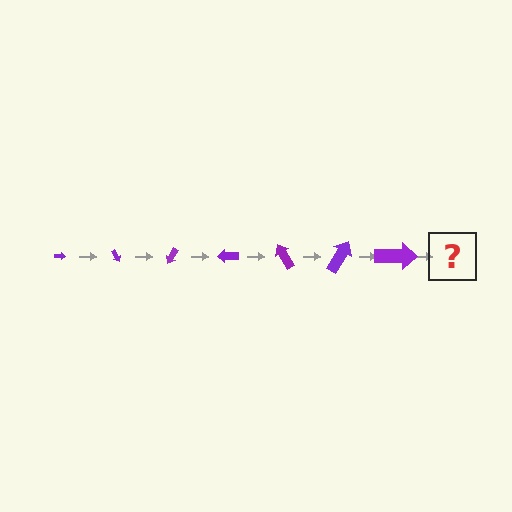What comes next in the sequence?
The next element should be an arrow, larger than the previous one and rotated 420 degrees from the start.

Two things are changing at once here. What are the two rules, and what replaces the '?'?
The two rules are that the arrow grows larger each step and it rotates 60 degrees each step. The '?' should be an arrow, larger than the previous one and rotated 420 degrees from the start.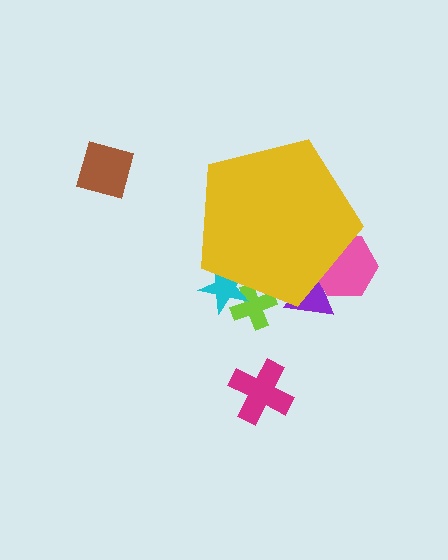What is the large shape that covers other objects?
A yellow pentagon.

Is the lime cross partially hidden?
Yes, the lime cross is partially hidden behind the yellow pentagon.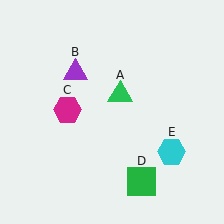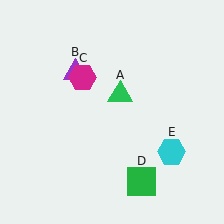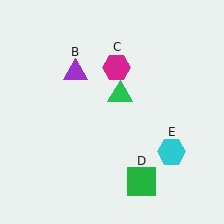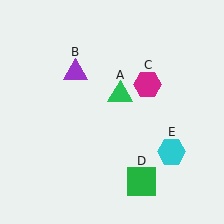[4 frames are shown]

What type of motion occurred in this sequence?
The magenta hexagon (object C) rotated clockwise around the center of the scene.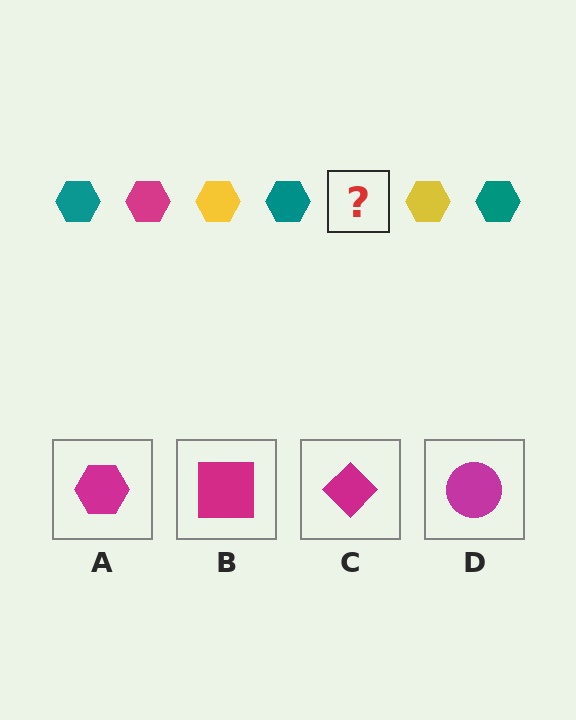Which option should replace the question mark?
Option A.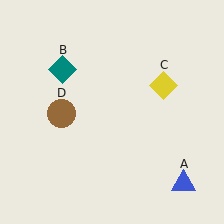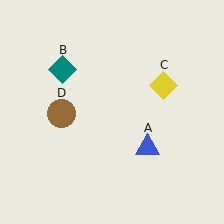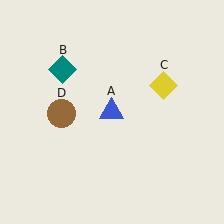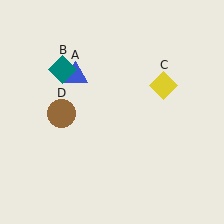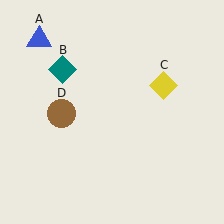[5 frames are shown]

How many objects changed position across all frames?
1 object changed position: blue triangle (object A).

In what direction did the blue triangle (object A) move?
The blue triangle (object A) moved up and to the left.